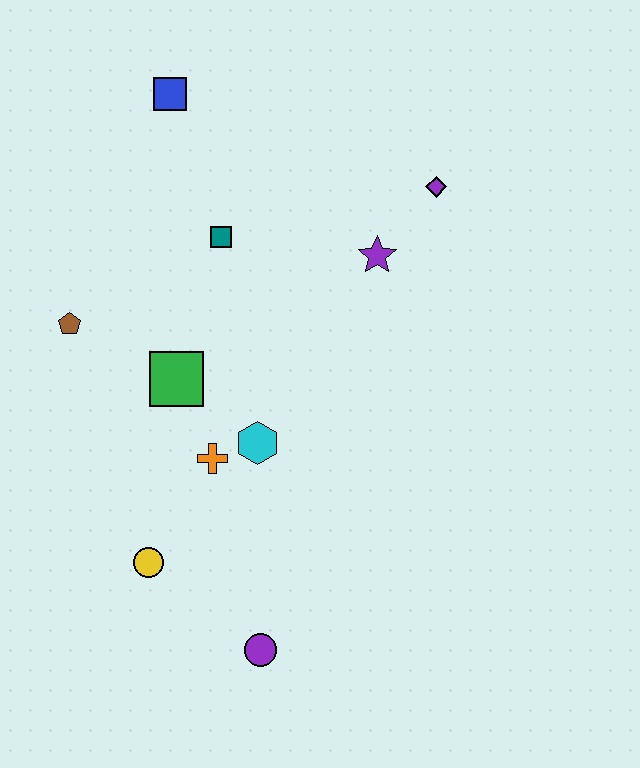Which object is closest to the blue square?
The teal square is closest to the blue square.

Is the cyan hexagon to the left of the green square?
No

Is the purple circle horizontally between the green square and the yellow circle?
No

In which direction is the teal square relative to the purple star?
The teal square is to the left of the purple star.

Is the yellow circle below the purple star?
Yes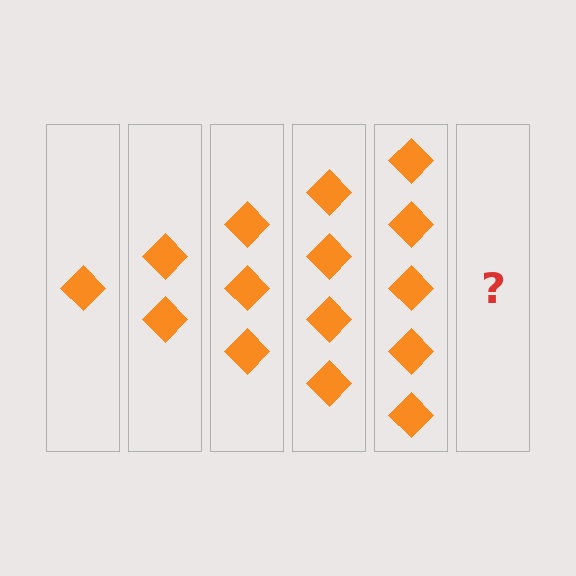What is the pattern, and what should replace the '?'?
The pattern is that each step adds one more diamond. The '?' should be 6 diamonds.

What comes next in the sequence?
The next element should be 6 diamonds.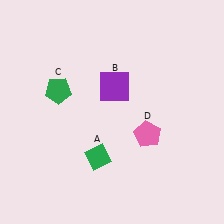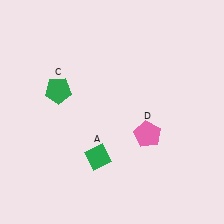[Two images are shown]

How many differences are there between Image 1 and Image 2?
There is 1 difference between the two images.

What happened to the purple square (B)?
The purple square (B) was removed in Image 2. It was in the top-right area of Image 1.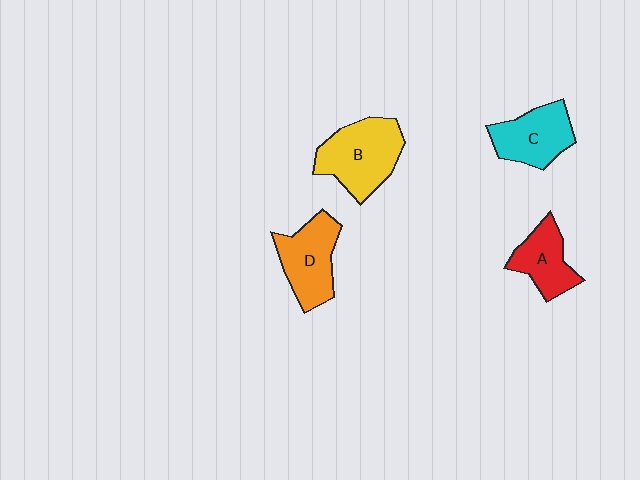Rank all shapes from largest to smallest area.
From largest to smallest: B (yellow), D (orange), C (cyan), A (red).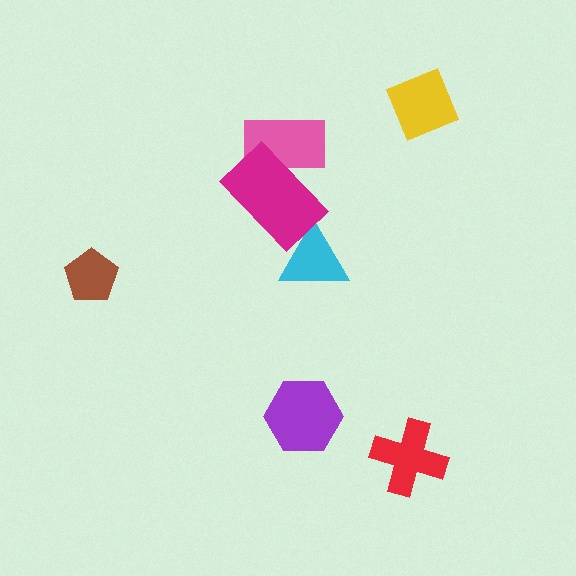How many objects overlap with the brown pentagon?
0 objects overlap with the brown pentagon.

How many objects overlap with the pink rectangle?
1 object overlaps with the pink rectangle.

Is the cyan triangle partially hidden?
Yes, it is partially covered by another shape.